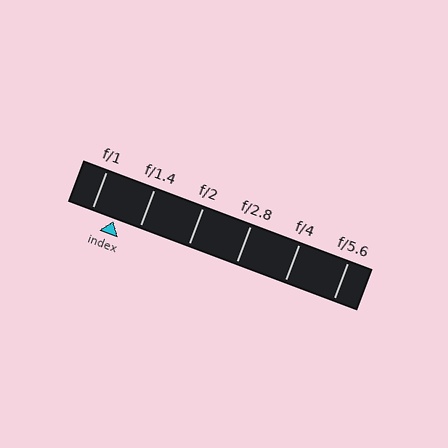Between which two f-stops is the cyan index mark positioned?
The index mark is between f/1 and f/1.4.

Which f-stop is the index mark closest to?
The index mark is closest to f/1.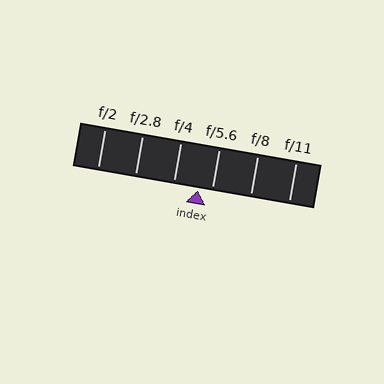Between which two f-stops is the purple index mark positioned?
The index mark is between f/4 and f/5.6.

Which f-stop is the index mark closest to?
The index mark is closest to f/5.6.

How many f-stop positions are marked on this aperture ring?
There are 6 f-stop positions marked.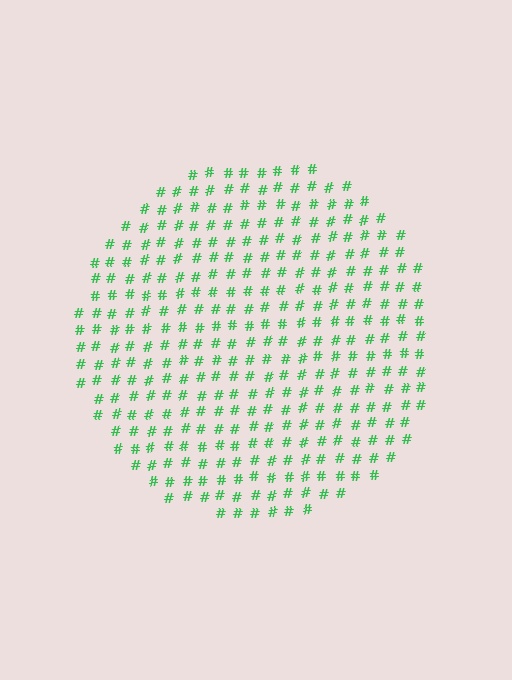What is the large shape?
The large shape is a circle.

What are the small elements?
The small elements are hash symbols.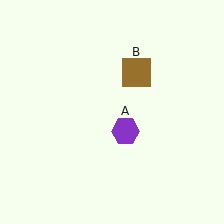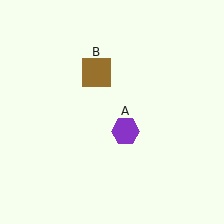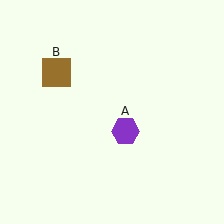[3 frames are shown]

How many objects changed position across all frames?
1 object changed position: brown square (object B).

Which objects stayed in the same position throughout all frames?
Purple hexagon (object A) remained stationary.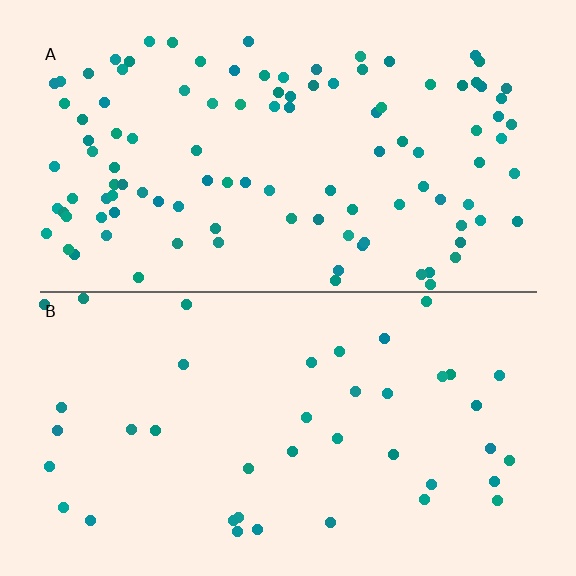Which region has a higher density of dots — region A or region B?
A (the top).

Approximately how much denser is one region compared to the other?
Approximately 2.6× — region A over region B.